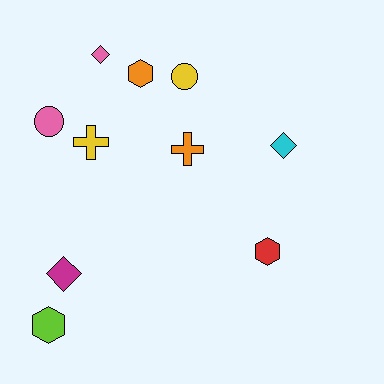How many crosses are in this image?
There are 2 crosses.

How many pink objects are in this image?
There are 2 pink objects.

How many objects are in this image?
There are 10 objects.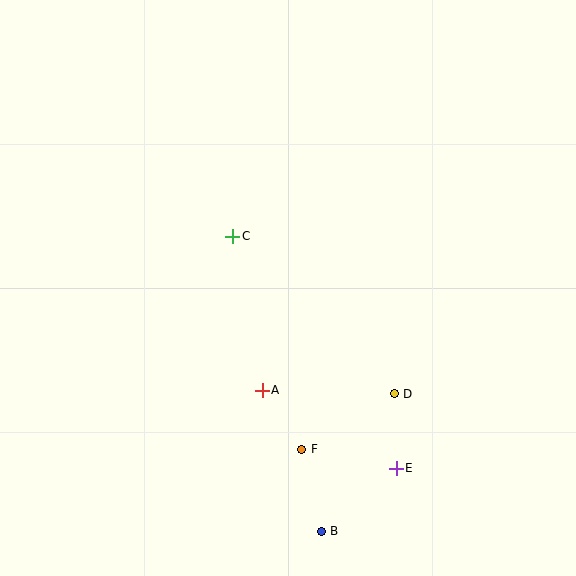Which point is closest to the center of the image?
Point C at (233, 236) is closest to the center.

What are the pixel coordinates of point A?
Point A is at (262, 390).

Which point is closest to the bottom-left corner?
Point A is closest to the bottom-left corner.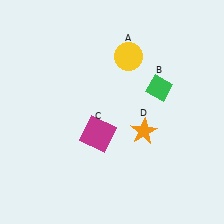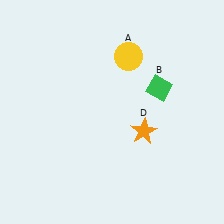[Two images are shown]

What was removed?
The magenta square (C) was removed in Image 2.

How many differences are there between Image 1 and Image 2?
There is 1 difference between the two images.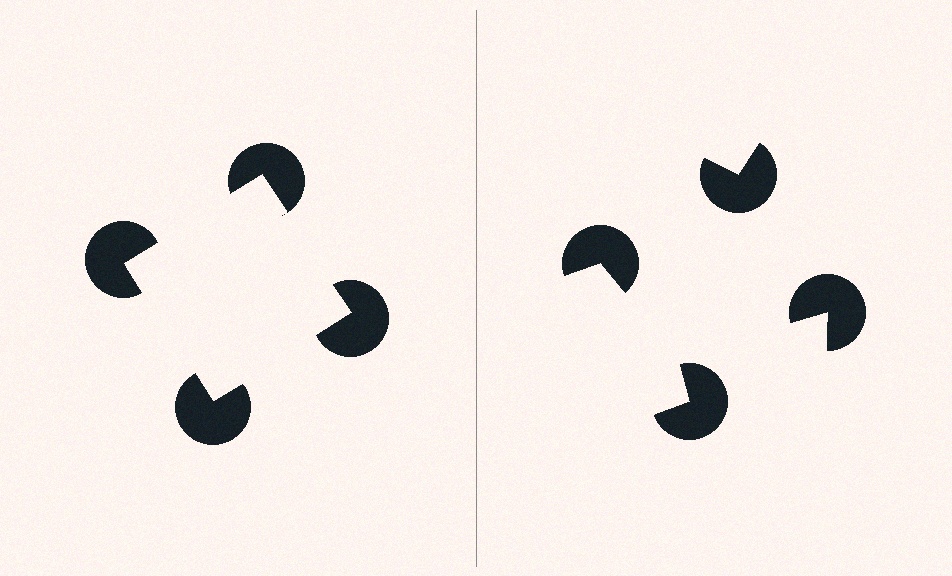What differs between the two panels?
The pac-man discs are positioned identically on both sides; only the wedge orientations differ. On the left they align to a square; on the right they are misaligned.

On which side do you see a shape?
An illusory square appears on the left side. On the right side the wedge cuts are rotated, so no coherent shape forms.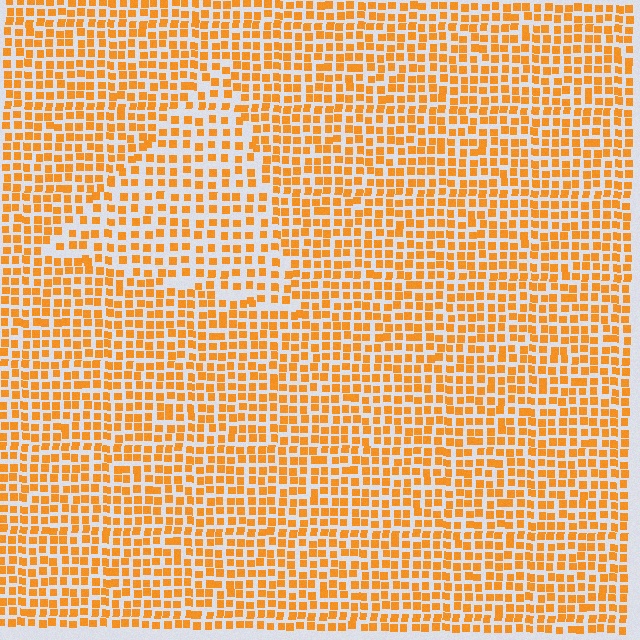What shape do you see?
I see a triangle.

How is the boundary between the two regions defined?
The boundary is defined by a change in element density (approximately 1.5x ratio). All elements are the same color, size, and shape.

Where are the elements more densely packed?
The elements are more densely packed outside the triangle boundary.